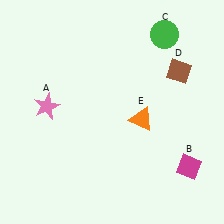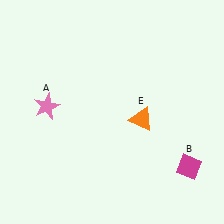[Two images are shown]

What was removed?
The brown diamond (D), the green circle (C) were removed in Image 2.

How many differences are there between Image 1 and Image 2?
There are 2 differences between the two images.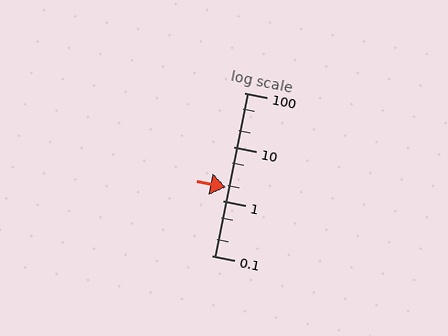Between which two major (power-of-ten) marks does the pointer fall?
The pointer is between 1 and 10.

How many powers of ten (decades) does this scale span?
The scale spans 3 decades, from 0.1 to 100.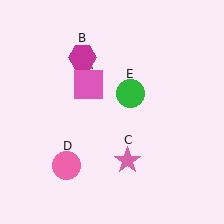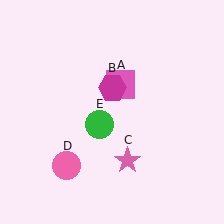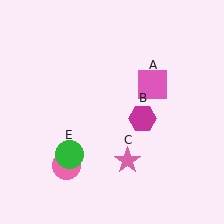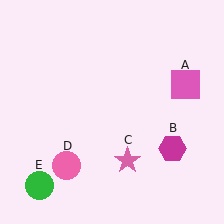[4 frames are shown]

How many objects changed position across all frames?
3 objects changed position: pink square (object A), magenta hexagon (object B), green circle (object E).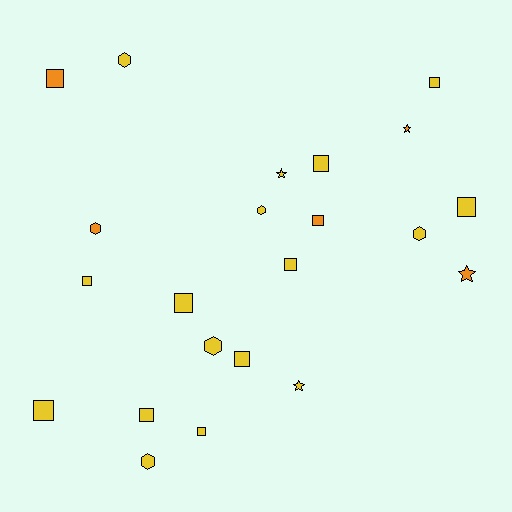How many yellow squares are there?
There are 10 yellow squares.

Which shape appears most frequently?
Square, with 12 objects.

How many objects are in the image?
There are 22 objects.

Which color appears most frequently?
Yellow, with 17 objects.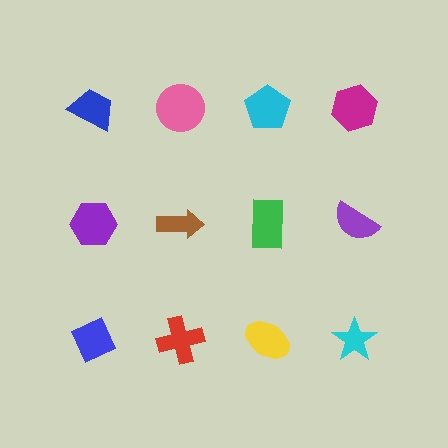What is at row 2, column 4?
A purple semicircle.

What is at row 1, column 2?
A pink circle.